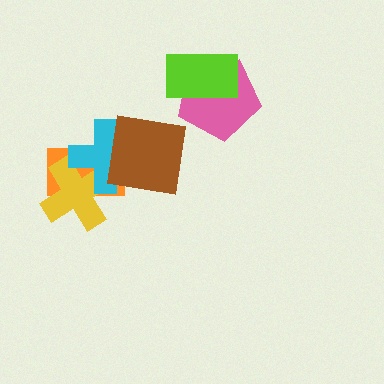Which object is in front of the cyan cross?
The brown square is in front of the cyan cross.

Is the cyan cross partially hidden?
Yes, it is partially covered by another shape.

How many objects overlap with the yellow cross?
2 objects overlap with the yellow cross.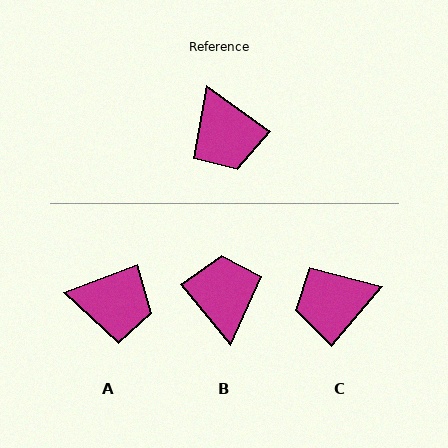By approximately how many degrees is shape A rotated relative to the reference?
Approximately 57 degrees counter-clockwise.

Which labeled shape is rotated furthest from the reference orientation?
B, about 166 degrees away.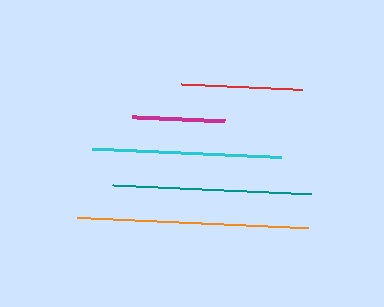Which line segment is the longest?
The orange line is the longest at approximately 230 pixels.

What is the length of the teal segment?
The teal segment is approximately 199 pixels long.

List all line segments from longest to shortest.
From longest to shortest: orange, teal, cyan, red, magenta.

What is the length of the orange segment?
The orange segment is approximately 230 pixels long.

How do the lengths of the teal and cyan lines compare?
The teal and cyan lines are approximately the same length.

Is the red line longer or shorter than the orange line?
The orange line is longer than the red line.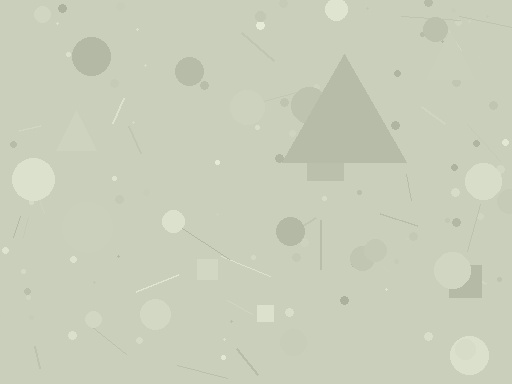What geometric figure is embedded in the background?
A triangle is embedded in the background.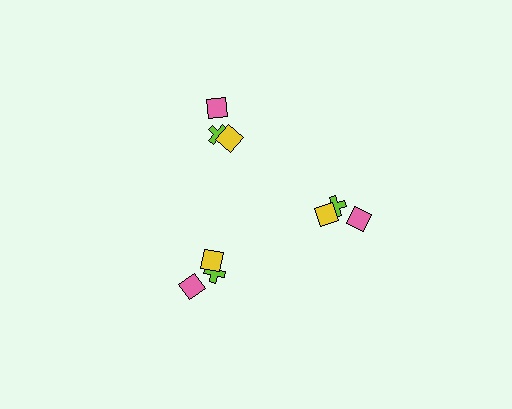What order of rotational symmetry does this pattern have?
This pattern has 3-fold rotational symmetry.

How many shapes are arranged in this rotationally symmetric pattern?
There are 9 shapes, arranged in 3 groups of 3.